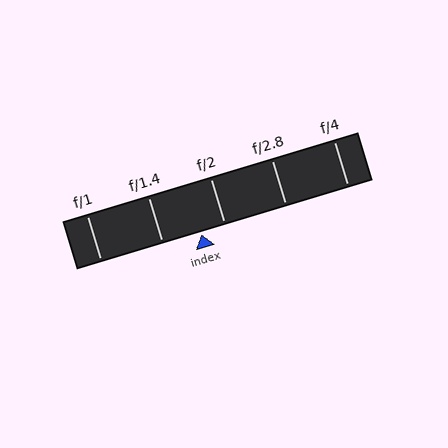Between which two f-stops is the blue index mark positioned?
The index mark is between f/1.4 and f/2.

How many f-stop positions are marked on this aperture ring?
There are 5 f-stop positions marked.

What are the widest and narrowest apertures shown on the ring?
The widest aperture shown is f/1 and the narrowest is f/4.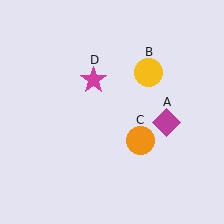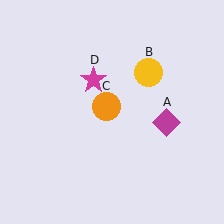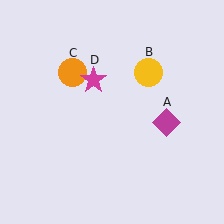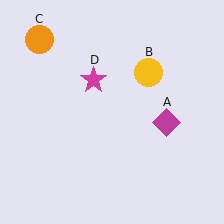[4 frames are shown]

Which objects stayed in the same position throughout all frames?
Magenta diamond (object A) and yellow circle (object B) and magenta star (object D) remained stationary.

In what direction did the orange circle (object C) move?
The orange circle (object C) moved up and to the left.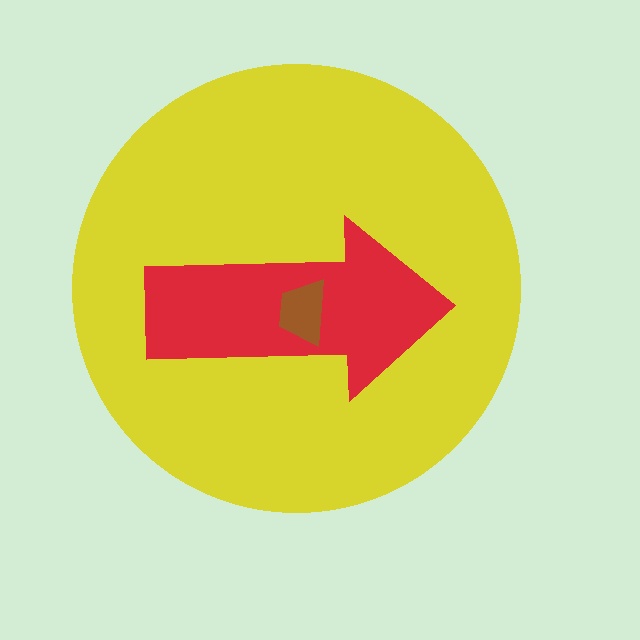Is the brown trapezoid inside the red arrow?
Yes.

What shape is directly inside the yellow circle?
The red arrow.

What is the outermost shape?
The yellow circle.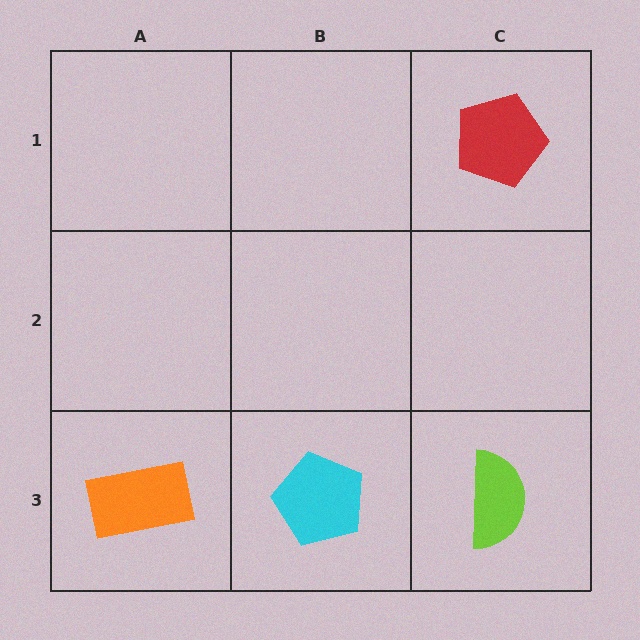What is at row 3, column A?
An orange rectangle.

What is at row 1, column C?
A red pentagon.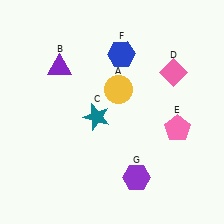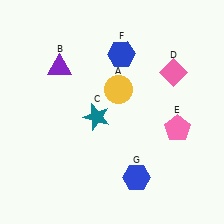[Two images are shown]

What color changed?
The hexagon (G) changed from purple in Image 1 to blue in Image 2.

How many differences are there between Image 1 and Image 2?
There is 1 difference between the two images.